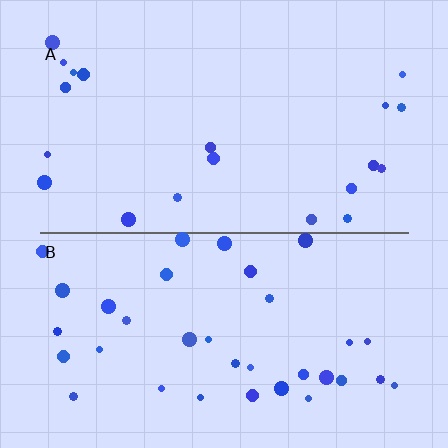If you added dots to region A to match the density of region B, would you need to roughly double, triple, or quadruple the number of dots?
Approximately double.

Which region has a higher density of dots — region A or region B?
B (the bottom).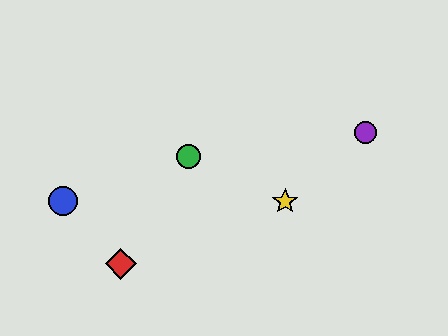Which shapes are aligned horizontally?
The blue circle, the yellow star are aligned horizontally.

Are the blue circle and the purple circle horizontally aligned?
No, the blue circle is at y≈201 and the purple circle is at y≈133.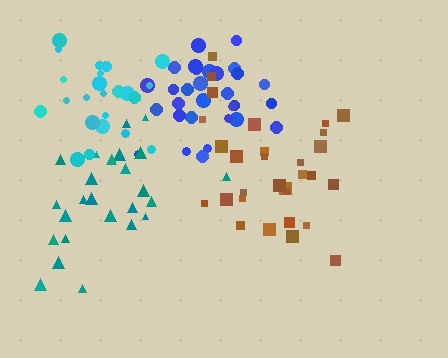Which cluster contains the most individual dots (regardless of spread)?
Blue (32).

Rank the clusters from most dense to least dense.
blue, cyan, teal, brown.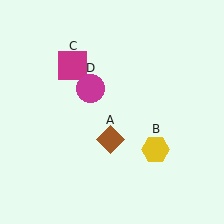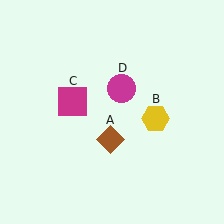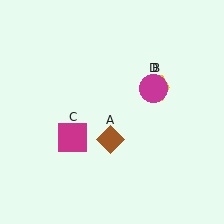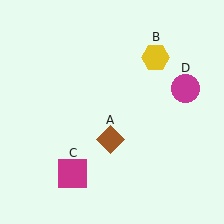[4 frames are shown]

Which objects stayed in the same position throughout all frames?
Brown diamond (object A) remained stationary.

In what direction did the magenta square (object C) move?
The magenta square (object C) moved down.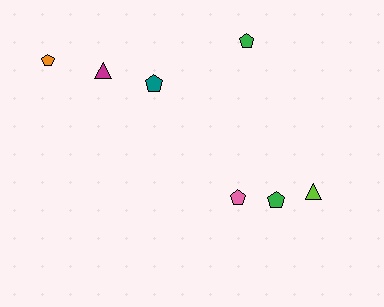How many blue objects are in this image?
There are no blue objects.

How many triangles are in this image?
There are 2 triangles.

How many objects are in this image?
There are 7 objects.